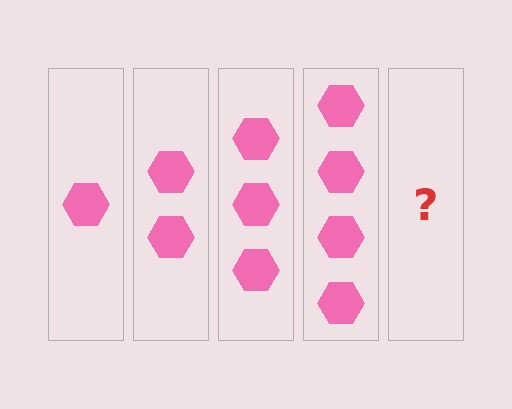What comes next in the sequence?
The next element should be 5 hexagons.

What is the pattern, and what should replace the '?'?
The pattern is that each step adds one more hexagon. The '?' should be 5 hexagons.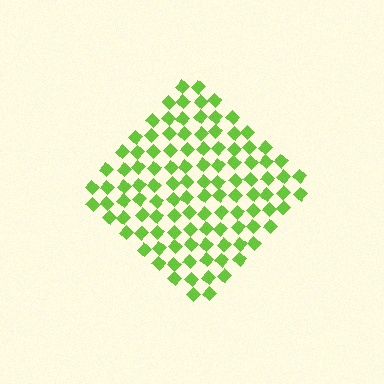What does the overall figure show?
The overall figure shows a diamond.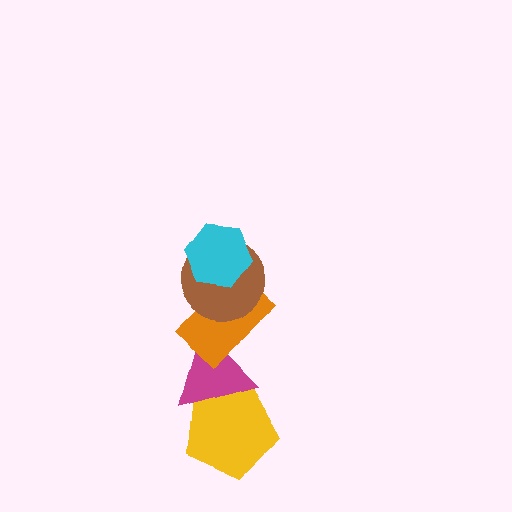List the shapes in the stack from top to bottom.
From top to bottom: the cyan hexagon, the brown circle, the orange rectangle, the magenta triangle, the yellow pentagon.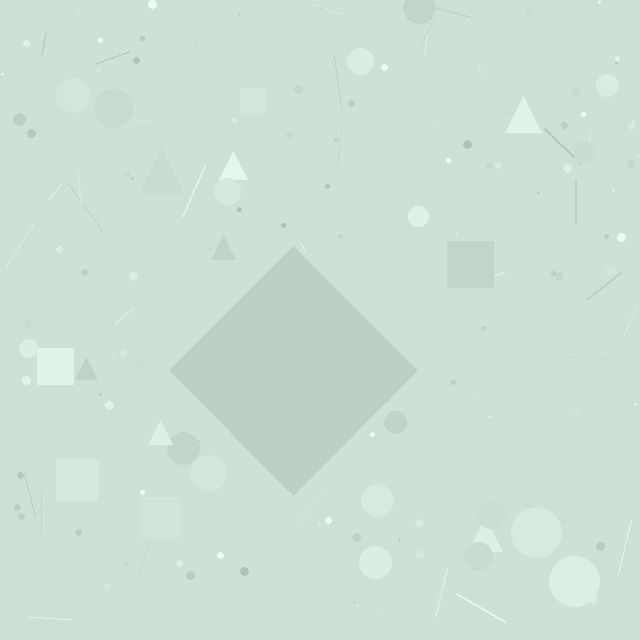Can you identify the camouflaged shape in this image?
The camouflaged shape is a diamond.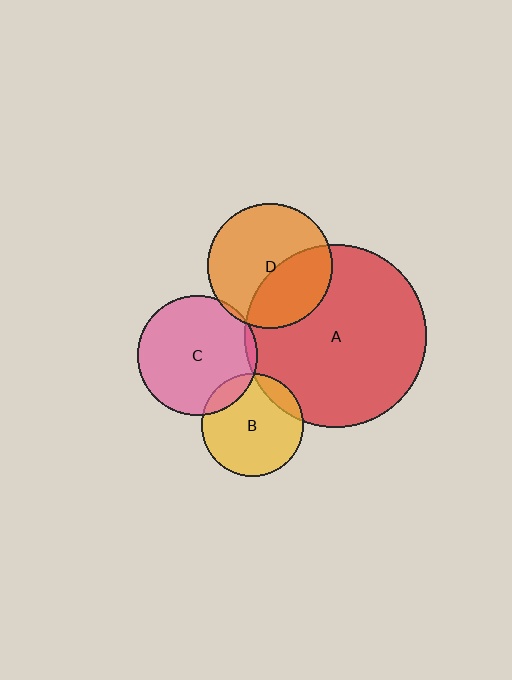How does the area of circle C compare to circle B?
Approximately 1.4 times.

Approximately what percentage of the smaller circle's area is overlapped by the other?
Approximately 10%.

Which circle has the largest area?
Circle A (red).